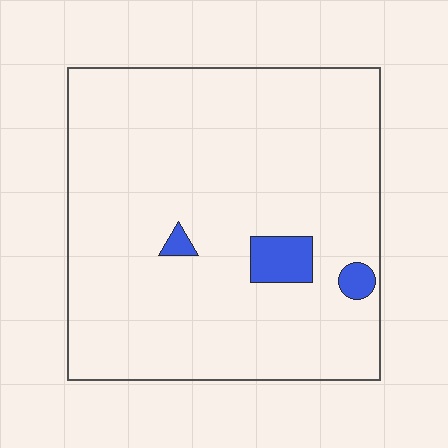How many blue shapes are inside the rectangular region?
3.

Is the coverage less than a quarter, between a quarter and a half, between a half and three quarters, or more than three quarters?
Less than a quarter.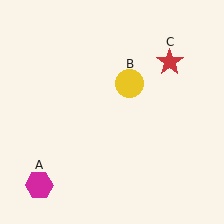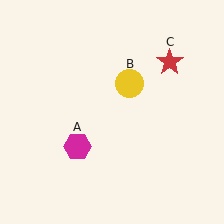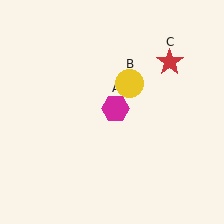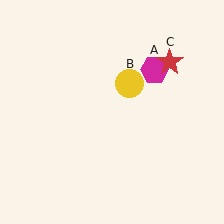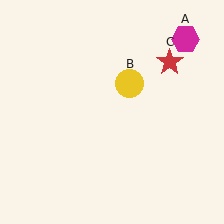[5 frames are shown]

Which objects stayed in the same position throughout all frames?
Yellow circle (object B) and red star (object C) remained stationary.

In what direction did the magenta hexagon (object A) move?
The magenta hexagon (object A) moved up and to the right.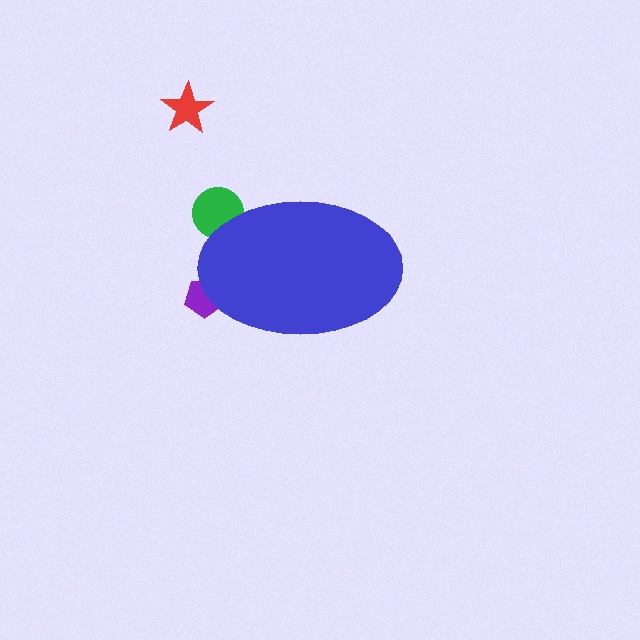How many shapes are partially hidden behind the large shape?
2 shapes are partially hidden.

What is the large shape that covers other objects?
A blue ellipse.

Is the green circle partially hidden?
Yes, the green circle is partially hidden behind the blue ellipse.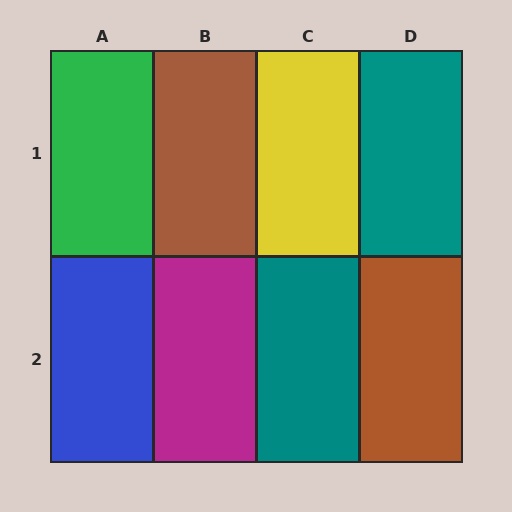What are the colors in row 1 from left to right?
Green, brown, yellow, teal.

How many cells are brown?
2 cells are brown.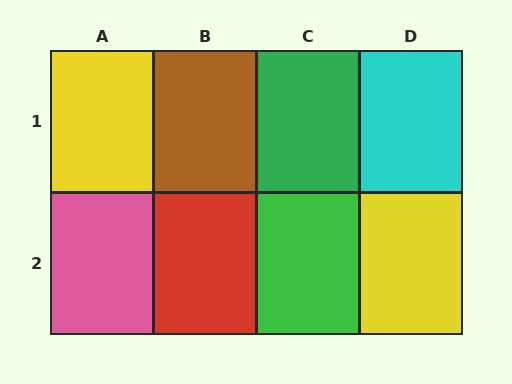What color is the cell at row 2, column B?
Red.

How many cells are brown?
1 cell is brown.